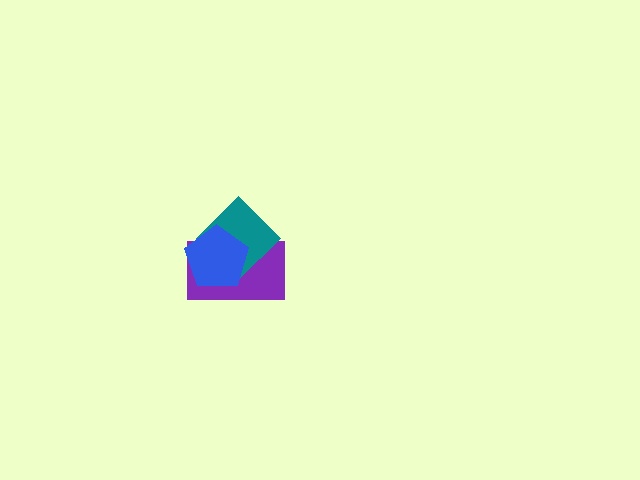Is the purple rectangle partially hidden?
Yes, it is partially covered by another shape.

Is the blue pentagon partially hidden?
No, no other shape covers it.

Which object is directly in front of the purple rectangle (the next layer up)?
The teal diamond is directly in front of the purple rectangle.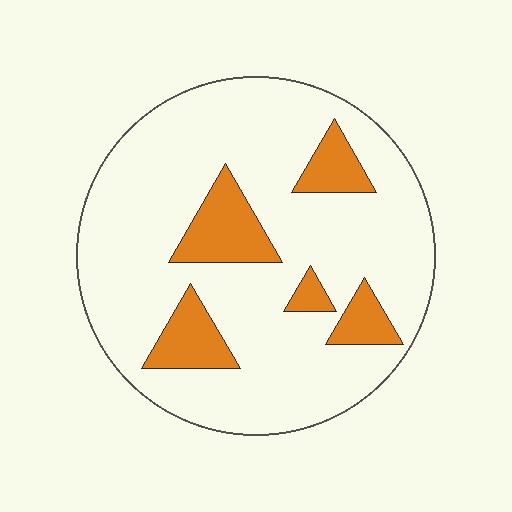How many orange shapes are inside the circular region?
5.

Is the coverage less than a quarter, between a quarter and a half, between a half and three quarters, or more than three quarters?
Less than a quarter.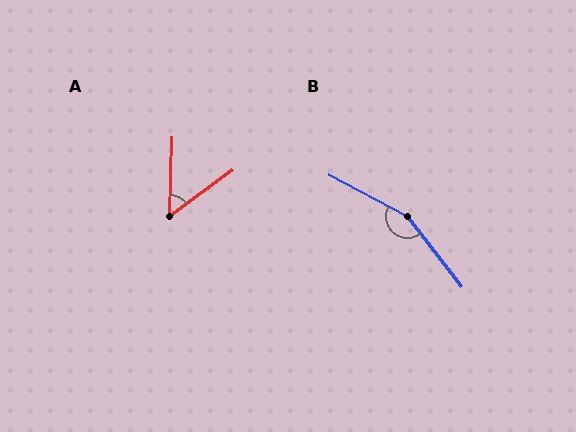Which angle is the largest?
B, at approximately 155 degrees.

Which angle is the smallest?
A, at approximately 52 degrees.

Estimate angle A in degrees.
Approximately 52 degrees.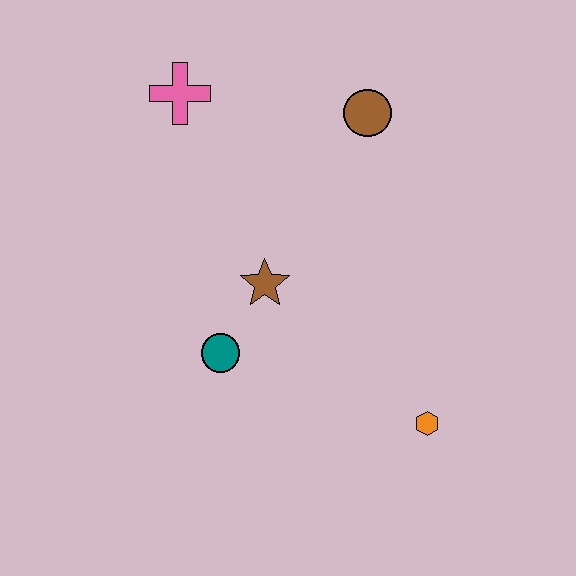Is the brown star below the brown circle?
Yes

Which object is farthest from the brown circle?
The orange hexagon is farthest from the brown circle.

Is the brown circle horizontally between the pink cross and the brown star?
No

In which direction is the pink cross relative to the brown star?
The pink cross is above the brown star.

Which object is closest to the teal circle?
The brown star is closest to the teal circle.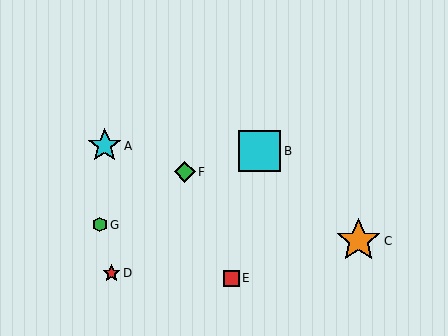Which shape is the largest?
The orange star (labeled C) is the largest.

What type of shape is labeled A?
Shape A is a cyan star.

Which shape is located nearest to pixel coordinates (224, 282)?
The red square (labeled E) at (231, 278) is nearest to that location.